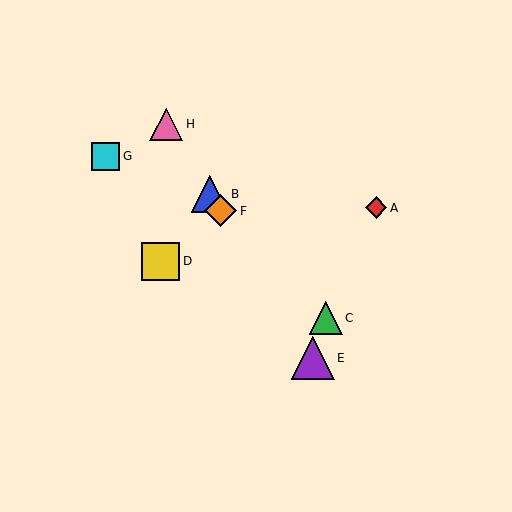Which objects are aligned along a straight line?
Objects B, E, F, H are aligned along a straight line.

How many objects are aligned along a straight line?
4 objects (B, E, F, H) are aligned along a straight line.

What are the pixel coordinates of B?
Object B is at (210, 194).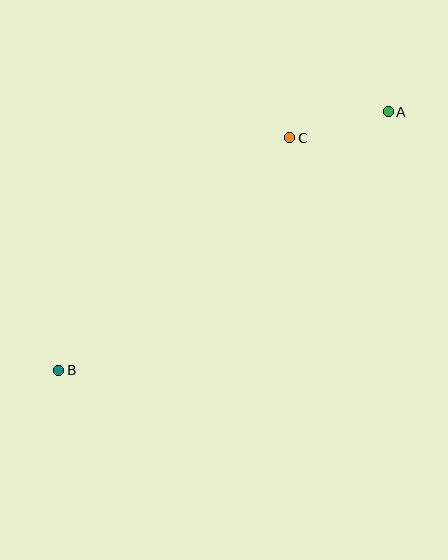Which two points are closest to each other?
Points A and C are closest to each other.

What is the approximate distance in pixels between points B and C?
The distance between B and C is approximately 328 pixels.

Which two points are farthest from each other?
Points A and B are farthest from each other.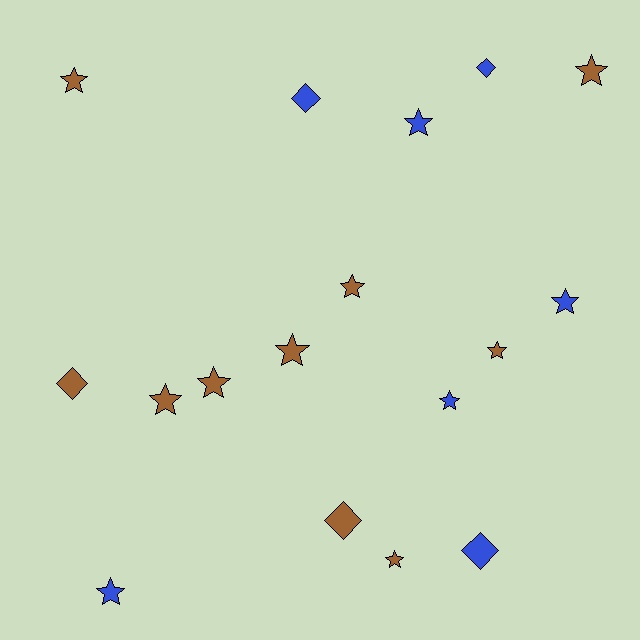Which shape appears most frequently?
Star, with 12 objects.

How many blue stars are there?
There are 4 blue stars.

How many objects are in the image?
There are 17 objects.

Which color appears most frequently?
Brown, with 10 objects.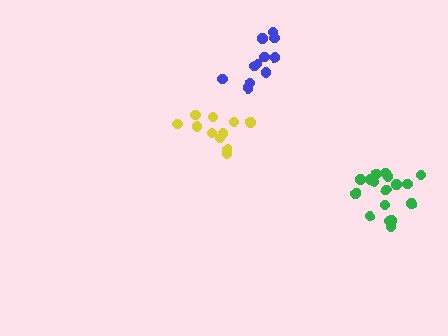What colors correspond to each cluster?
The clusters are colored: green, blue, yellow.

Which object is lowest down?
The green cluster is bottommost.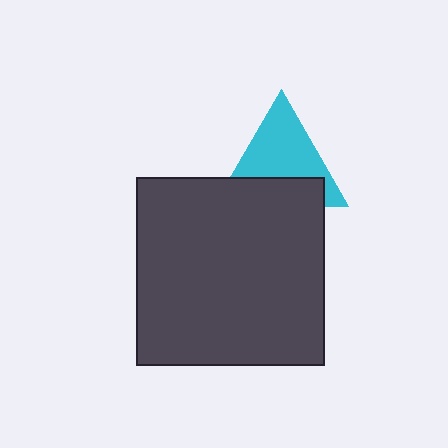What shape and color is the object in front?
The object in front is a dark gray square.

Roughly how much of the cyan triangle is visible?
About half of it is visible (roughly 62%).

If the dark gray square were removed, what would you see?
You would see the complete cyan triangle.